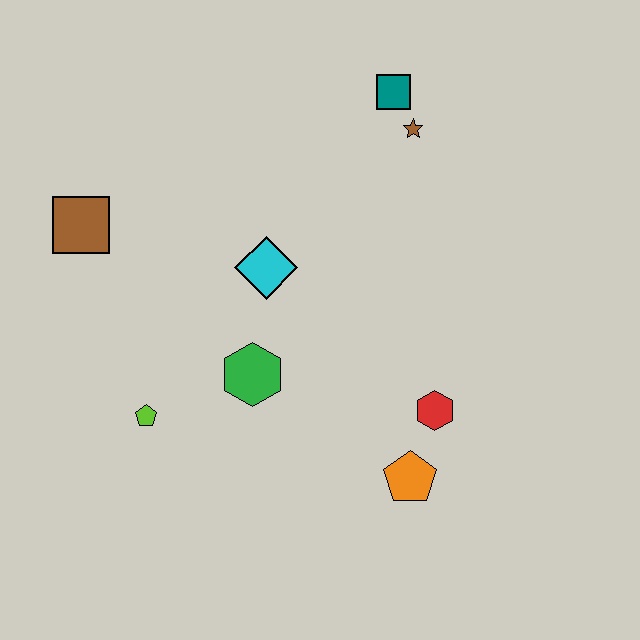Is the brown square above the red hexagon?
Yes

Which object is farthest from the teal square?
The lime pentagon is farthest from the teal square.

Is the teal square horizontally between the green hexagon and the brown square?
No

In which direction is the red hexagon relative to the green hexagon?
The red hexagon is to the right of the green hexagon.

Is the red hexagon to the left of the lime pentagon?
No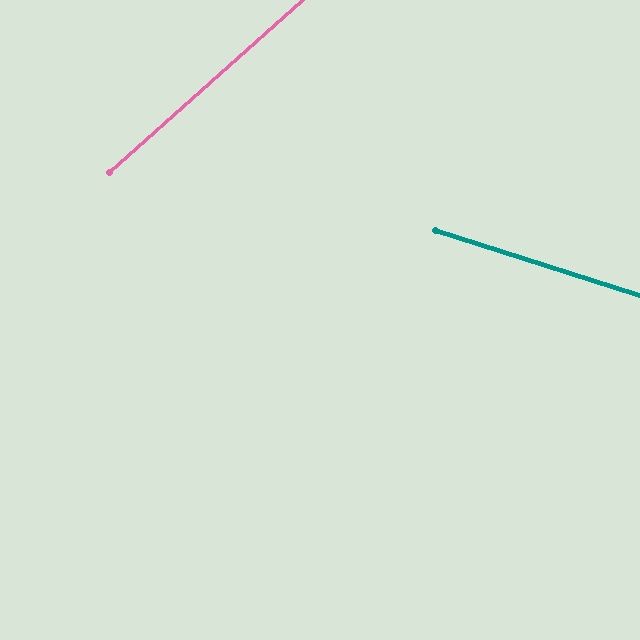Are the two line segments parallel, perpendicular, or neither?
Neither parallel nor perpendicular — they differ by about 59°.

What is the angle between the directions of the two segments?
Approximately 59 degrees.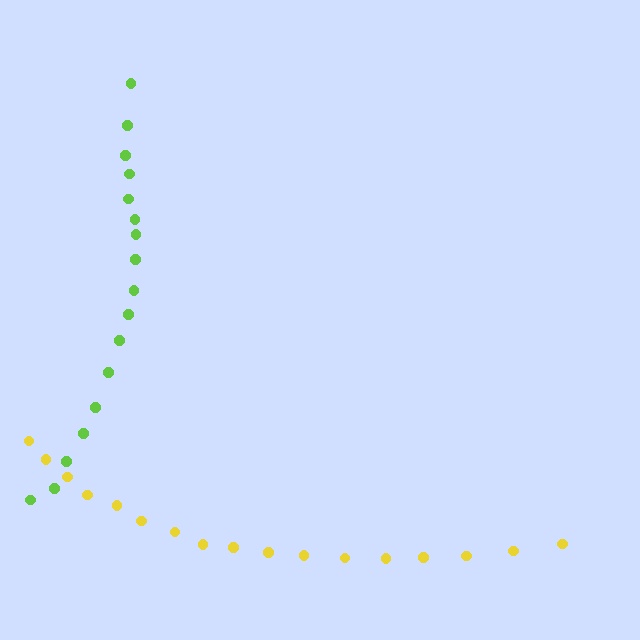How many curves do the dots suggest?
There are 2 distinct paths.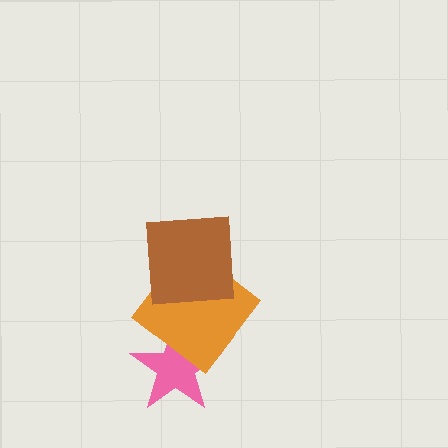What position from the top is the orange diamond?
The orange diamond is 2nd from the top.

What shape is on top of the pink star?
The orange diamond is on top of the pink star.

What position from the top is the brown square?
The brown square is 1st from the top.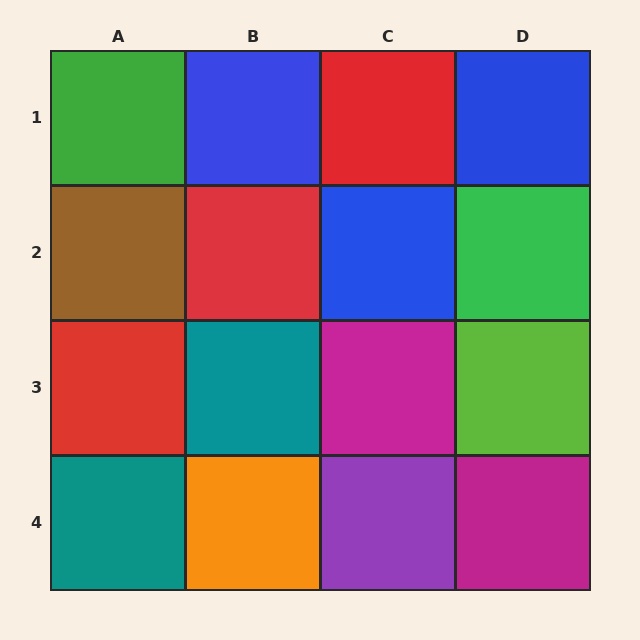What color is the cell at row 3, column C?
Magenta.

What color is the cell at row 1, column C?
Red.